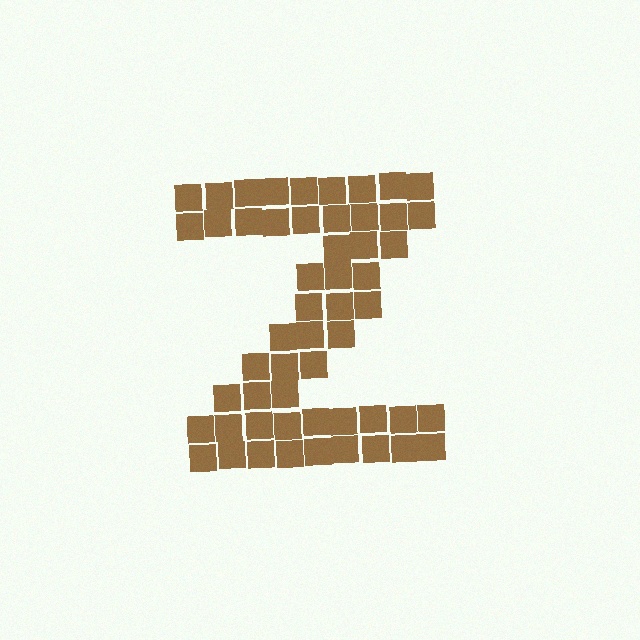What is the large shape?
The large shape is the letter Z.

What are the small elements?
The small elements are squares.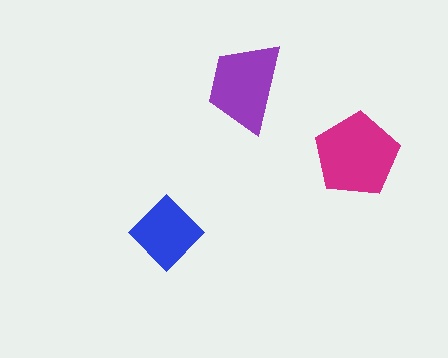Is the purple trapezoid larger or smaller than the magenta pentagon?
Smaller.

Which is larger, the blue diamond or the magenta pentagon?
The magenta pentagon.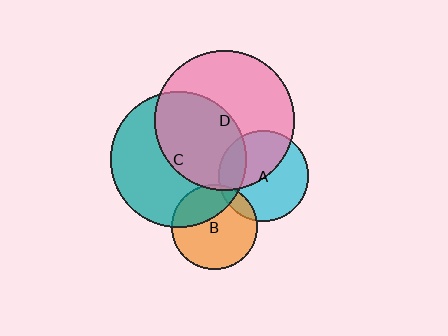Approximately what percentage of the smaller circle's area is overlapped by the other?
Approximately 10%.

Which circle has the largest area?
Circle D (pink).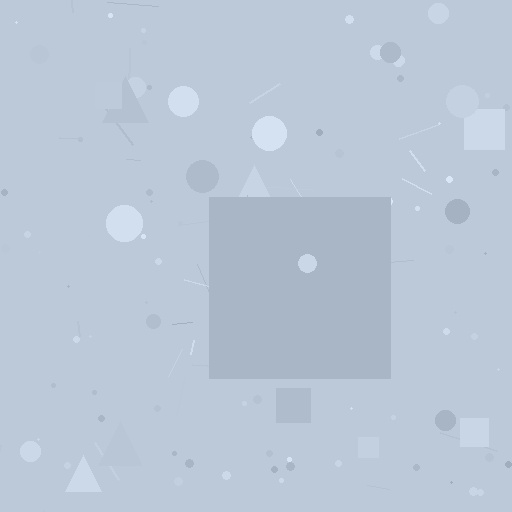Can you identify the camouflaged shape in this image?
The camouflaged shape is a square.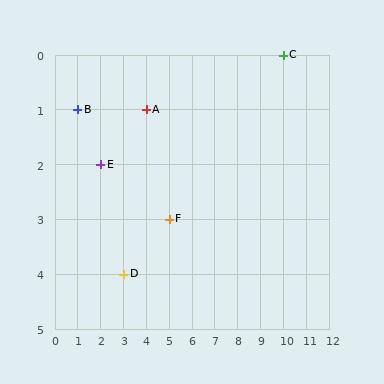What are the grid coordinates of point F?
Point F is at grid coordinates (5, 3).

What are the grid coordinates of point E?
Point E is at grid coordinates (2, 2).